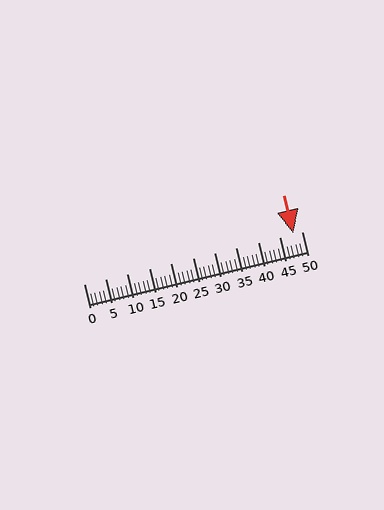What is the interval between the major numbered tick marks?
The major tick marks are spaced 5 units apart.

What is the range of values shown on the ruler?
The ruler shows values from 0 to 50.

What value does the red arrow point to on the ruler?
The red arrow points to approximately 48.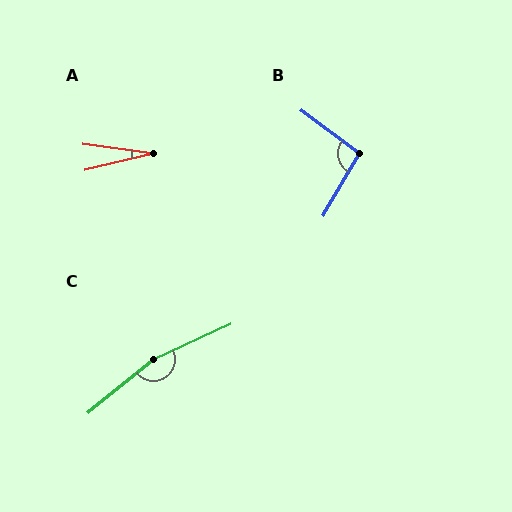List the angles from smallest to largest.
A (21°), B (96°), C (165°).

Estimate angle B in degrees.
Approximately 96 degrees.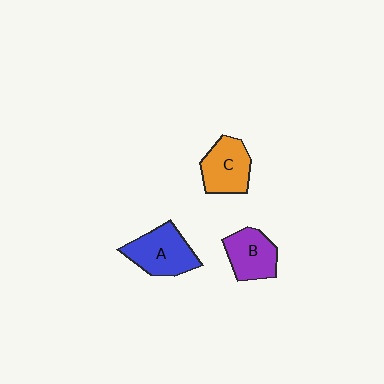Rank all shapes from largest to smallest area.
From largest to smallest: A (blue), C (orange), B (purple).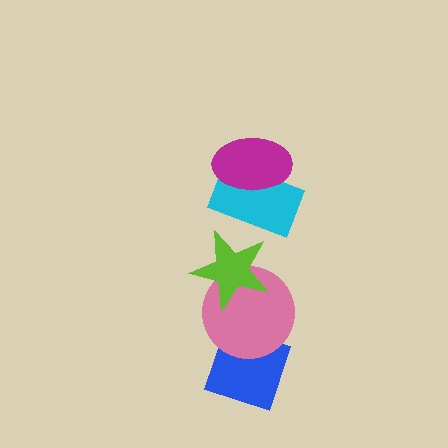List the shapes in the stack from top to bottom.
From top to bottom: the magenta ellipse, the cyan rectangle, the lime star, the pink circle, the blue diamond.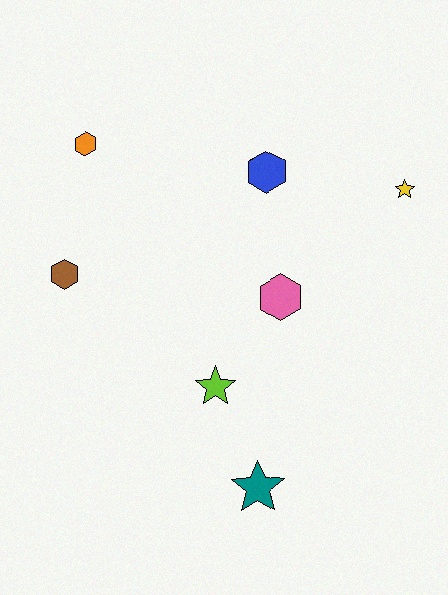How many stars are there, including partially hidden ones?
There are 3 stars.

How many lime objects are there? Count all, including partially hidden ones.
There is 1 lime object.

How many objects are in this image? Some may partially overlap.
There are 7 objects.